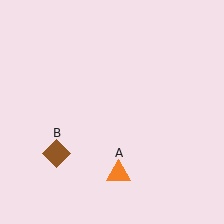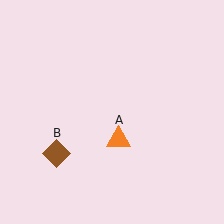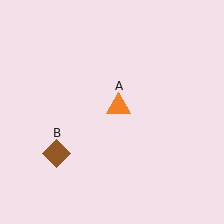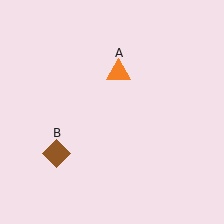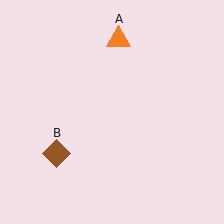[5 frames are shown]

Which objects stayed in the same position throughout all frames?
Brown diamond (object B) remained stationary.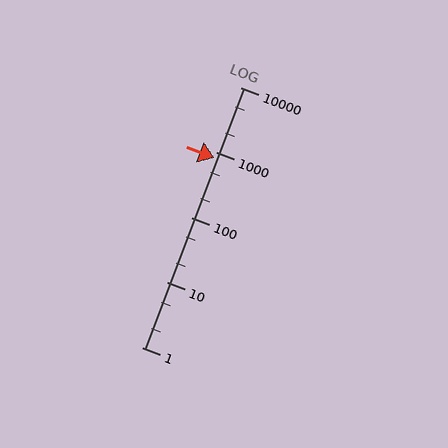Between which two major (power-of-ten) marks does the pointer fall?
The pointer is between 100 and 1000.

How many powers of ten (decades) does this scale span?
The scale spans 4 decades, from 1 to 10000.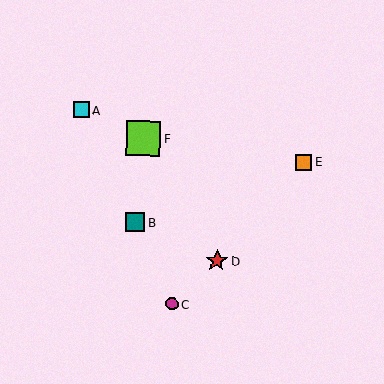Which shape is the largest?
The lime square (labeled F) is the largest.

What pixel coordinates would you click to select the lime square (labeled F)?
Click at (144, 138) to select the lime square F.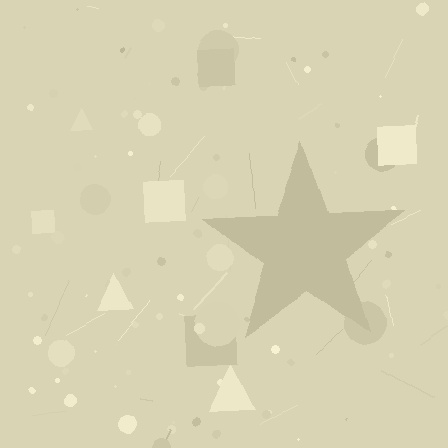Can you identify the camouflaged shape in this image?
The camouflaged shape is a star.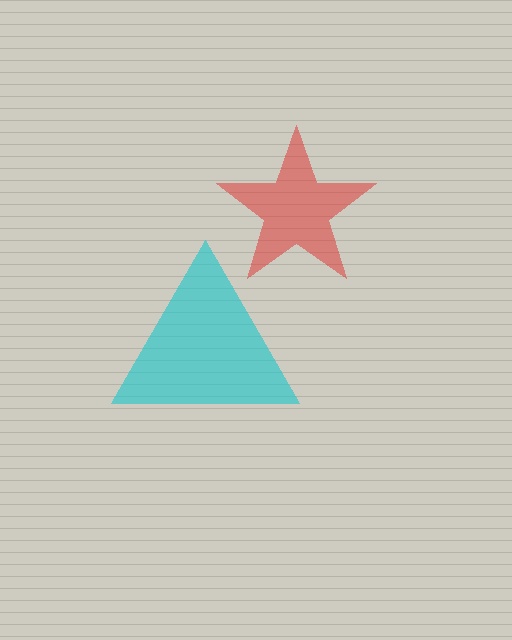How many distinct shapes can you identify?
There are 2 distinct shapes: a cyan triangle, a red star.